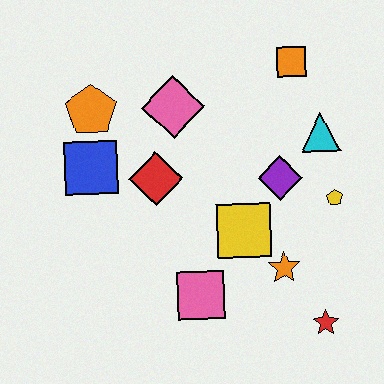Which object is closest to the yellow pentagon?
The purple diamond is closest to the yellow pentagon.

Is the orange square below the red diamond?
No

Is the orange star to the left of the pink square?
No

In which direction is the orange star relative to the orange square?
The orange star is below the orange square.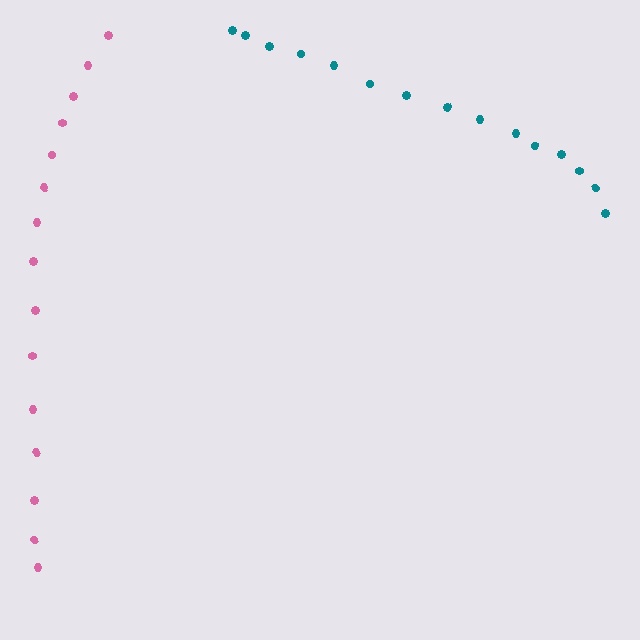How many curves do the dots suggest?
There are 2 distinct paths.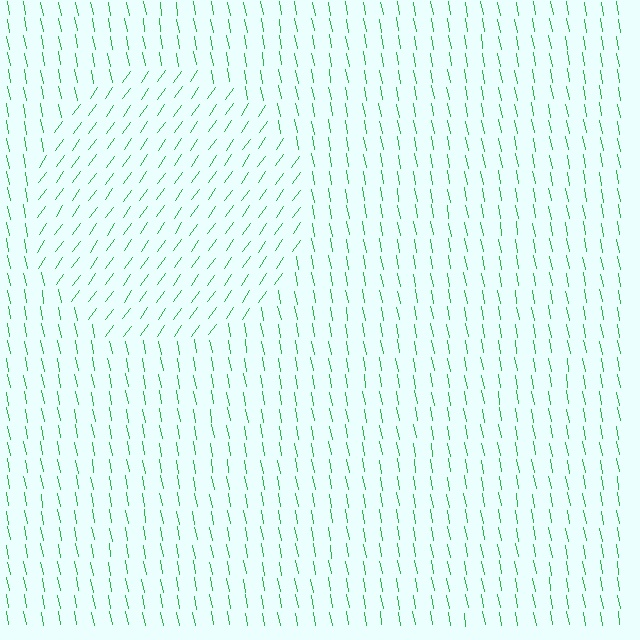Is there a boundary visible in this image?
Yes, there is a texture boundary formed by a change in line orientation.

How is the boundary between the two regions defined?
The boundary is defined purely by a change in line orientation (approximately 45 degrees difference). All lines are the same color and thickness.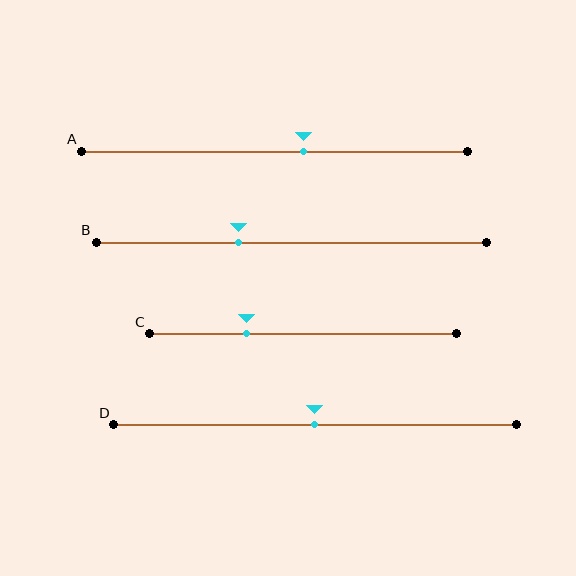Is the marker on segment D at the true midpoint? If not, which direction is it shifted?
Yes, the marker on segment D is at the true midpoint.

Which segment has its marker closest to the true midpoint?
Segment D has its marker closest to the true midpoint.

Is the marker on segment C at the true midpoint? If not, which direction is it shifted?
No, the marker on segment C is shifted to the left by about 18% of the segment length.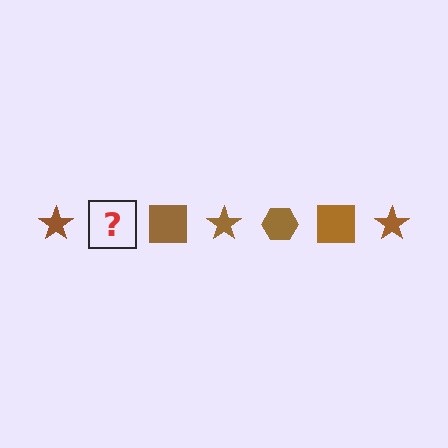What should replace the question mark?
The question mark should be replaced with a brown hexagon.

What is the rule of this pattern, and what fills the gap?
The rule is that the pattern cycles through star, hexagon, square shapes in brown. The gap should be filled with a brown hexagon.